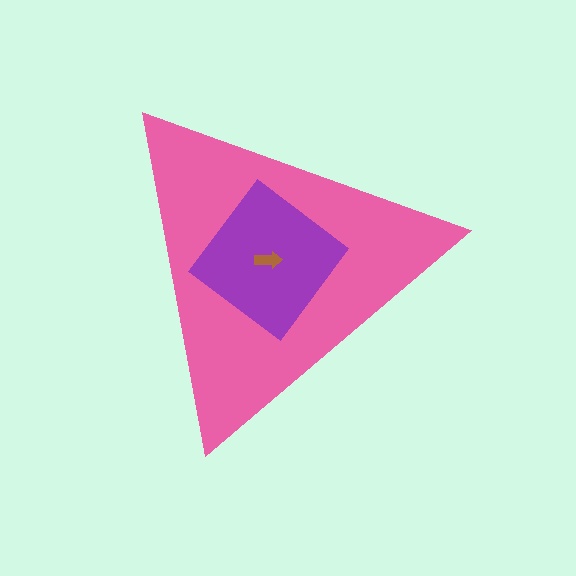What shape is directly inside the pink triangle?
The purple diamond.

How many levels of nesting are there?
3.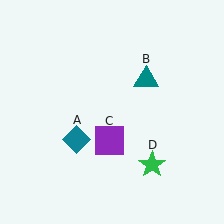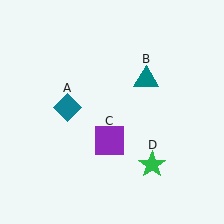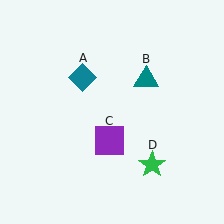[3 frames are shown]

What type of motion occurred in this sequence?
The teal diamond (object A) rotated clockwise around the center of the scene.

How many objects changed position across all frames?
1 object changed position: teal diamond (object A).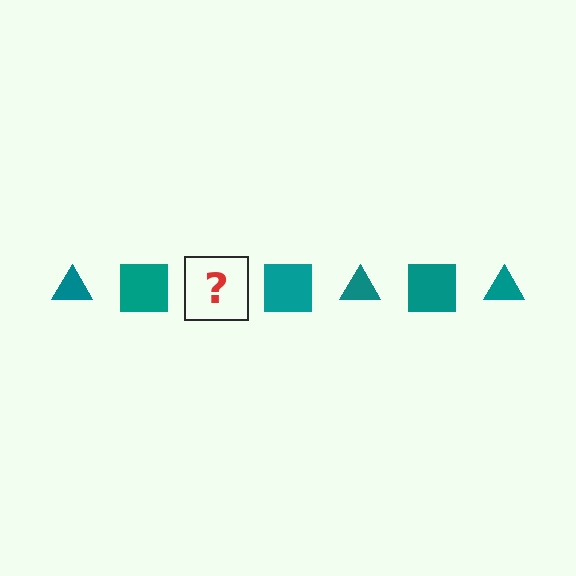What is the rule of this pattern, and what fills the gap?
The rule is that the pattern cycles through triangle, square shapes in teal. The gap should be filled with a teal triangle.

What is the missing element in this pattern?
The missing element is a teal triangle.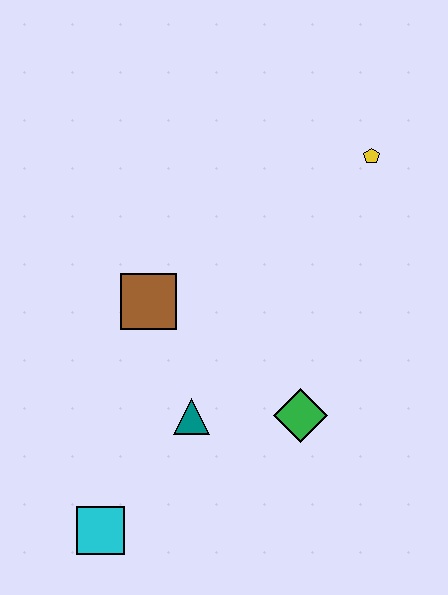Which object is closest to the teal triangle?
The green diamond is closest to the teal triangle.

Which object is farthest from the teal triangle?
The yellow pentagon is farthest from the teal triangle.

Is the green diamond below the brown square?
Yes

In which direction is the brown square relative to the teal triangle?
The brown square is above the teal triangle.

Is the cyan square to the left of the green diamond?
Yes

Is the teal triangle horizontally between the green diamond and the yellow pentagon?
No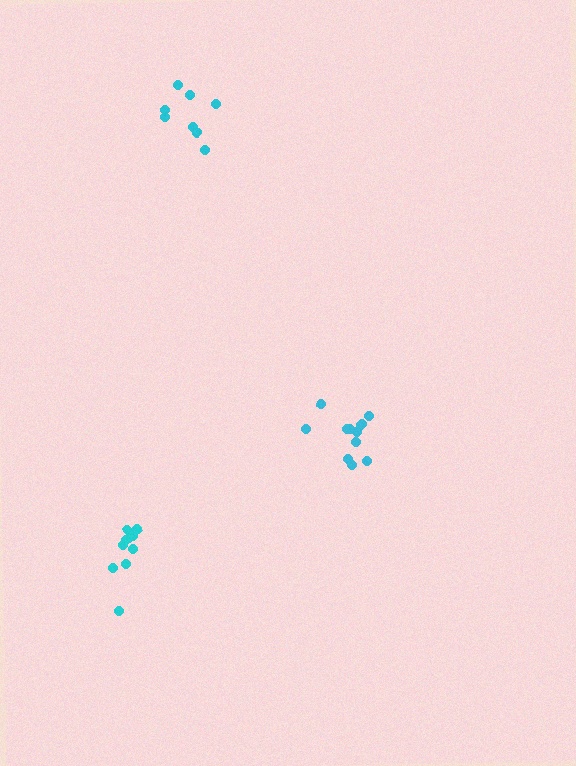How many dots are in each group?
Group 1: 12 dots, Group 2: 8 dots, Group 3: 10 dots (30 total).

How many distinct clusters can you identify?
There are 3 distinct clusters.